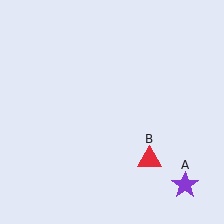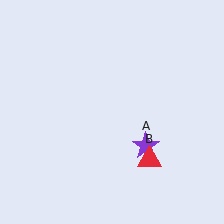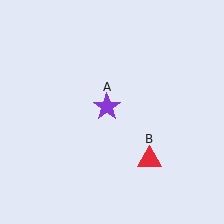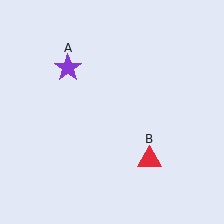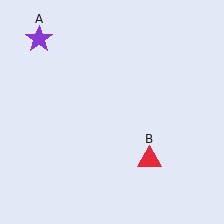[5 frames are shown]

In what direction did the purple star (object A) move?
The purple star (object A) moved up and to the left.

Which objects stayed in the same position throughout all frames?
Red triangle (object B) remained stationary.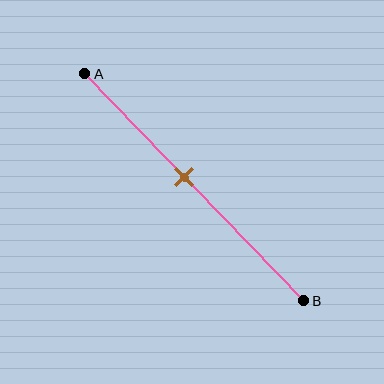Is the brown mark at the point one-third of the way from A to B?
No, the mark is at about 45% from A, not at the 33% one-third point.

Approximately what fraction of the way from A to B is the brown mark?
The brown mark is approximately 45% of the way from A to B.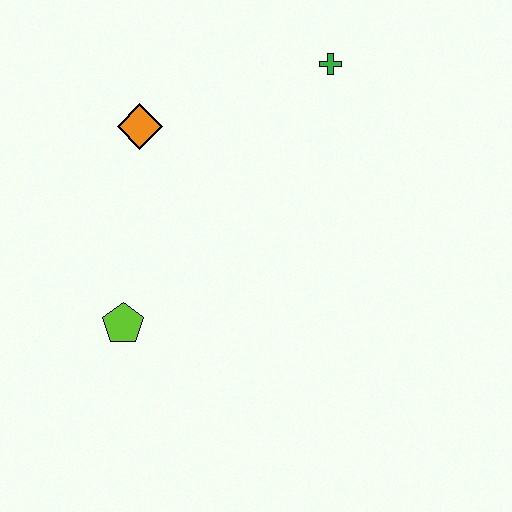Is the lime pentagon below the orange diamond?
Yes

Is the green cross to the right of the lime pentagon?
Yes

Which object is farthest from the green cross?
The lime pentagon is farthest from the green cross.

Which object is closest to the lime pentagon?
The orange diamond is closest to the lime pentagon.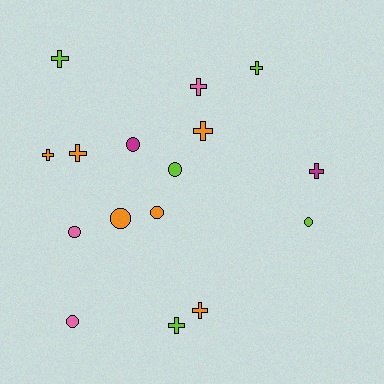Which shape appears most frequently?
Cross, with 9 objects.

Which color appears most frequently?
Orange, with 6 objects.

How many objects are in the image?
There are 16 objects.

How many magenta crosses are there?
There is 1 magenta cross.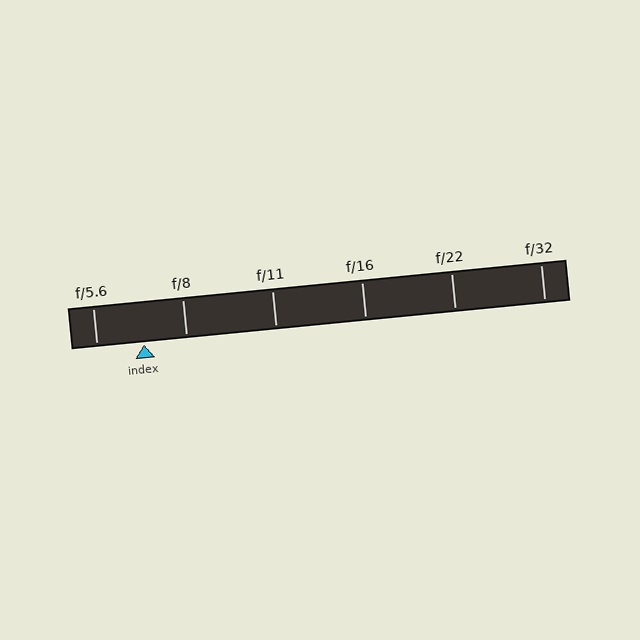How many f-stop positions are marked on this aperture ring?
There are 6 f-stop positions marked.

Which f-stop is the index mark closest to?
The index mark is closest to f/8.